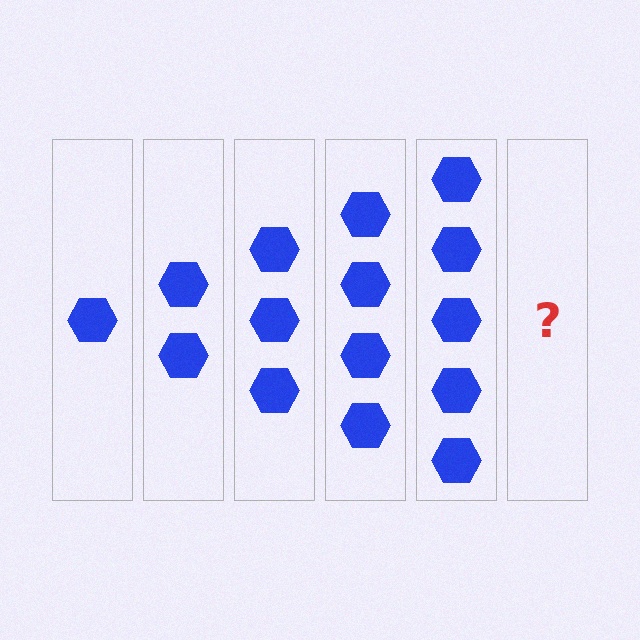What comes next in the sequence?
The next element should be 6 hexagons.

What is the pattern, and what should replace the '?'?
The pattern is that each step adds one more hexagon. The '?' should be 6 hexagons.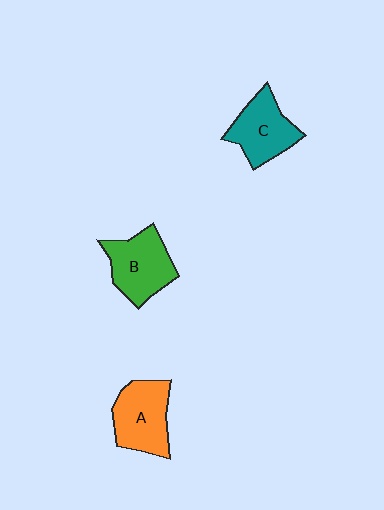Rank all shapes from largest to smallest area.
From largest to smallest: A (orange), B (green), C (teal).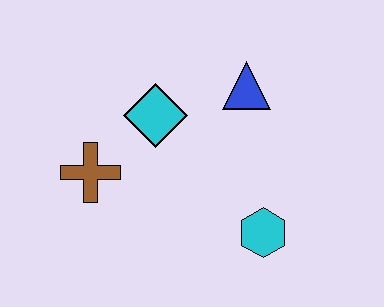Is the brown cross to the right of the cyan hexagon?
No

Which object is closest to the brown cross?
The cyan diamond is closest to the brown cross.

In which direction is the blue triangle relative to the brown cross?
The blue triangle is to the right of the brown cross.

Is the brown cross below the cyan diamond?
Yes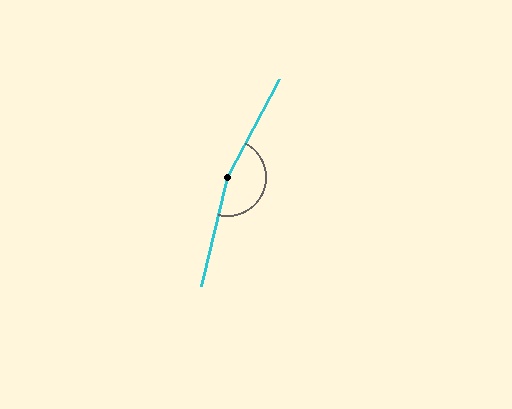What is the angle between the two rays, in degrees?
Approximately 166 degrees.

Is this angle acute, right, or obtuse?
It is obtuse.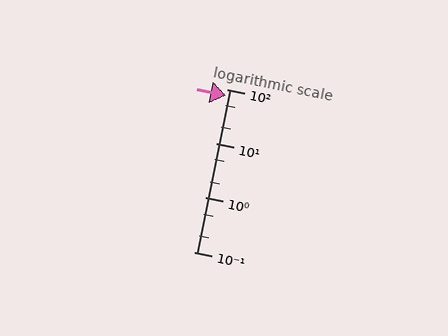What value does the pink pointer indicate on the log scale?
The pointer indicates approximately 77.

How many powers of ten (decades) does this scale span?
The scale spans 3 decades, from 0.1 to 100.